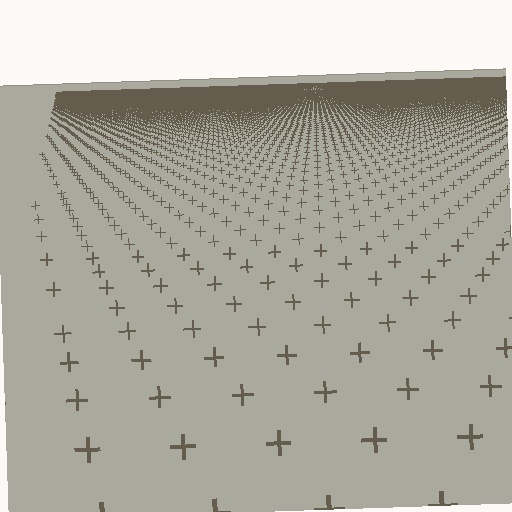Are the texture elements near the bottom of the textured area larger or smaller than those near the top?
Larger. Near the bottom, elements are closer to the viewer and appear at a bigger on-screen size.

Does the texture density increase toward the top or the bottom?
Density increases toward the top.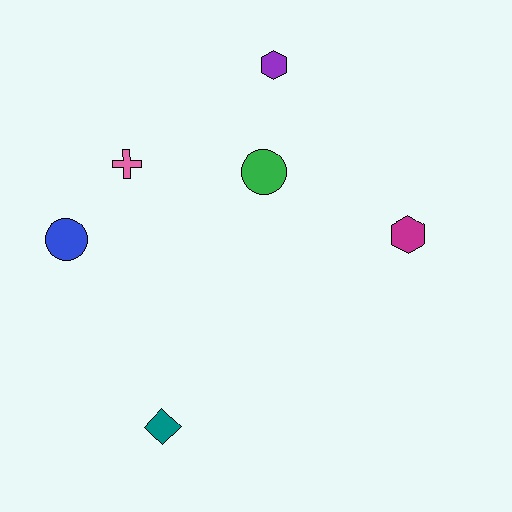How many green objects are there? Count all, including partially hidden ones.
There is 1 green object.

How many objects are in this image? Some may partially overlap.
There are 6 objects.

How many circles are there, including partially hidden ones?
There are 2 circles.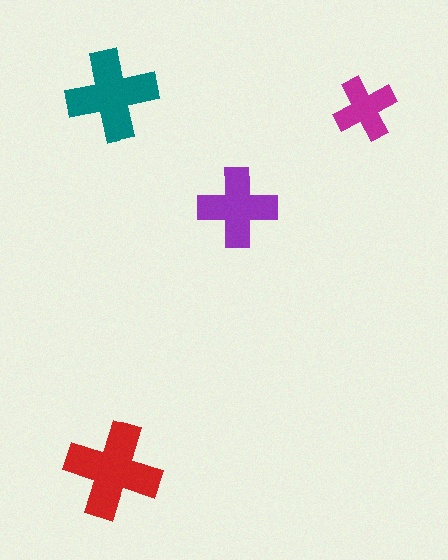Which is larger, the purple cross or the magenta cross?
The purple one.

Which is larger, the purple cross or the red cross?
The red one.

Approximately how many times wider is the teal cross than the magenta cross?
About 1.5 times wider.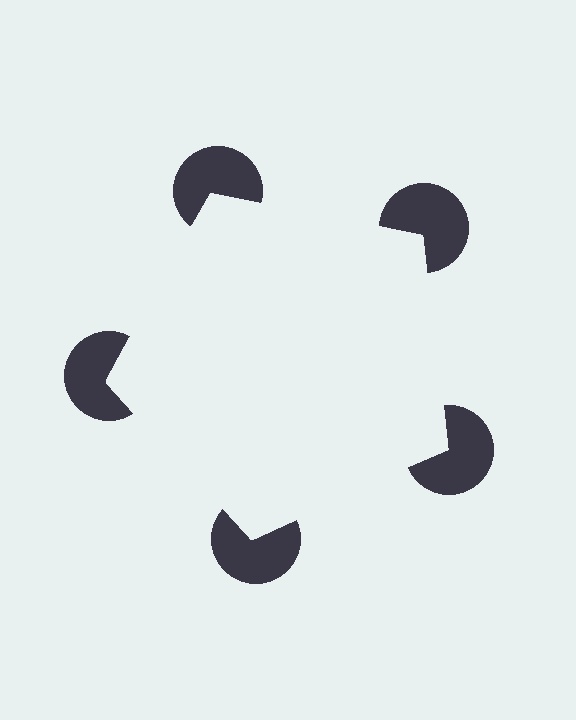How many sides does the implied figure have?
5 sides.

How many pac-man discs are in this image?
There are 5 — one at each vertex of the illusory pentagon.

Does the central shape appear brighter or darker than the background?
It typically appears slightly brighter than the background, even though no actual brightness change is drawn.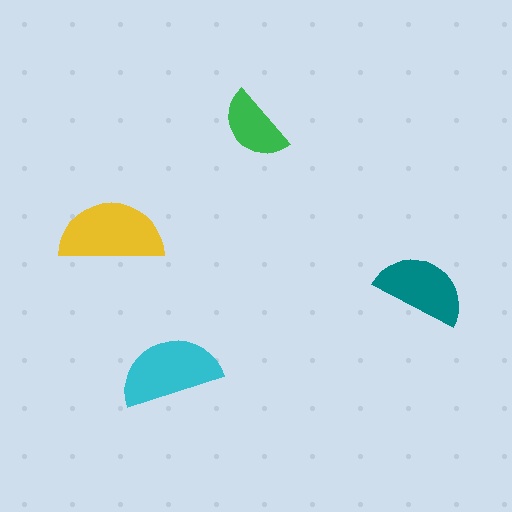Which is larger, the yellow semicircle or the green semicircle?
The yellow one.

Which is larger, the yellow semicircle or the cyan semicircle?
The yellow one.